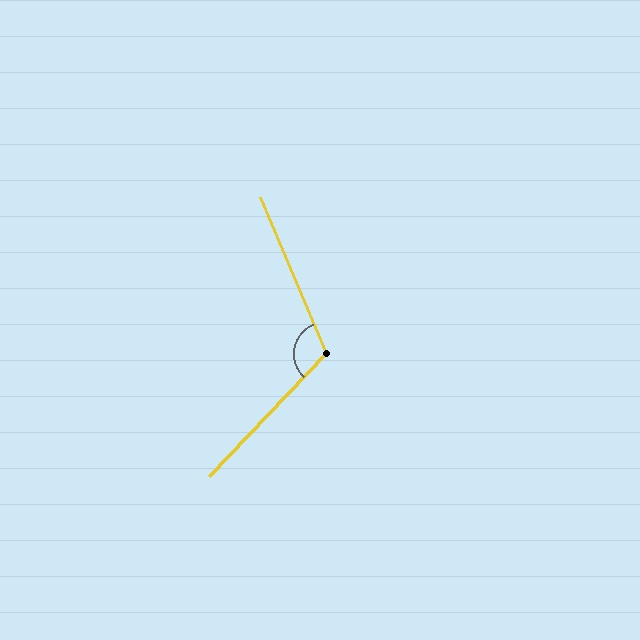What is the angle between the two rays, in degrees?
Approximately 114 degrees.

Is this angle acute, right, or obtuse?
It is obtuse.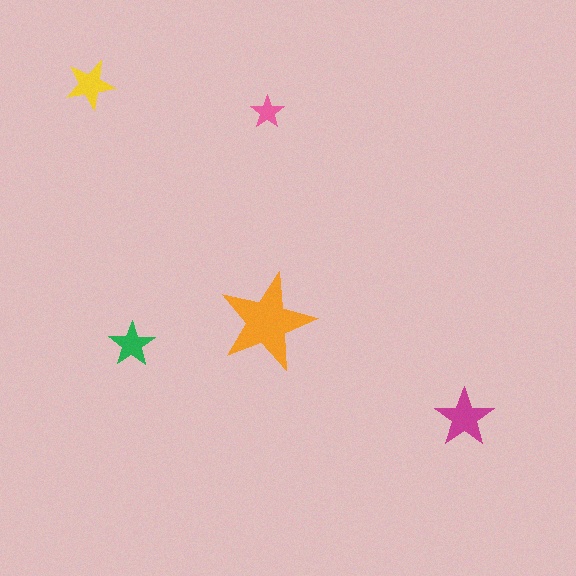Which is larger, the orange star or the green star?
The orange one.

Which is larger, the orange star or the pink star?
The orange one.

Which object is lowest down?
The magenta star is bottommost.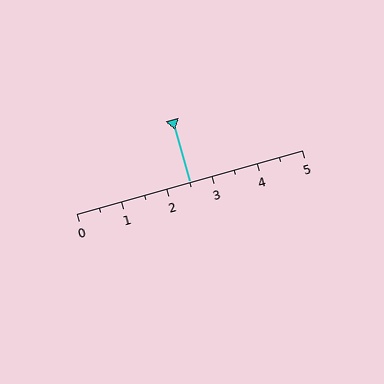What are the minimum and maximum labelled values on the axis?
The axis runs from 0 to 5.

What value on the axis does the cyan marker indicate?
The marker indicates approximately 2.5.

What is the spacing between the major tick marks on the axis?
The major ticks are spaced 1 apart.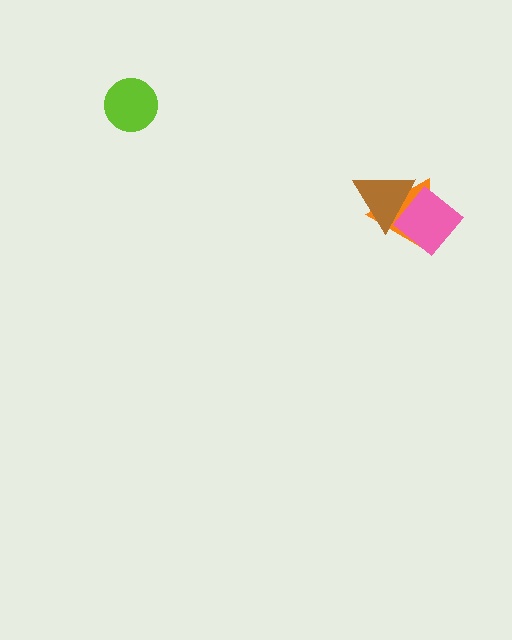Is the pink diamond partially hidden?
No, no other shape covers it.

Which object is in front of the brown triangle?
The pink diamond is in front of the brown triangle.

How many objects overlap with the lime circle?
0 objects overlap with the lime circle.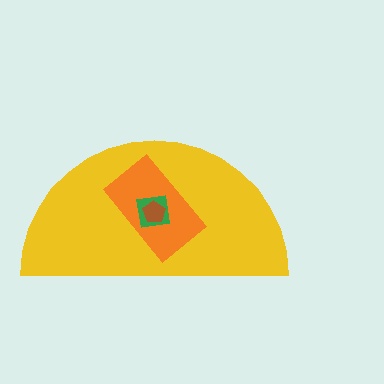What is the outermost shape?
The yellow semicircle.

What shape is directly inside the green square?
The brown pentagon.